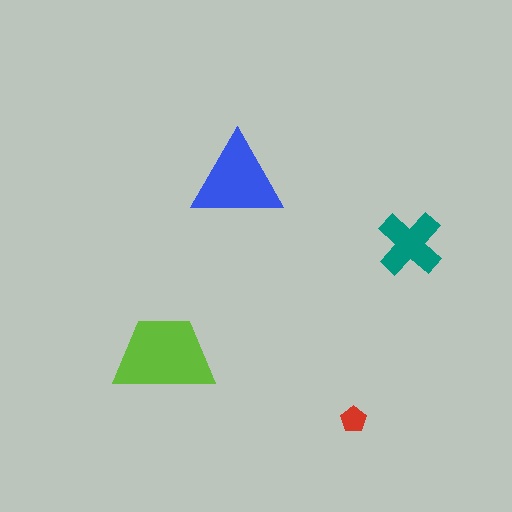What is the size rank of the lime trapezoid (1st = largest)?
1st.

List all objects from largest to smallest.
The lime trapezoid, the blue triangle, the teal cross, the red pentagon.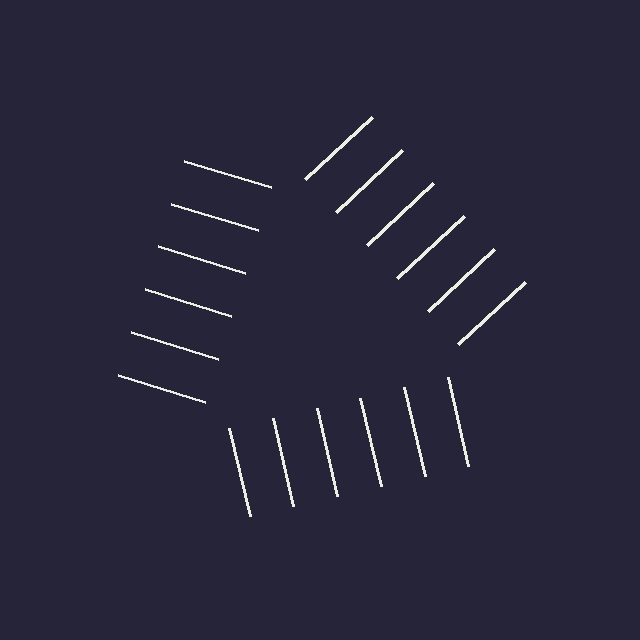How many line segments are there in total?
18 — 6 along each of the 3 edges.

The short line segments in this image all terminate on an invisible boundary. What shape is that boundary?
An illusory triangle — the line segments terminate on its edges but no continuous stroke is drawn.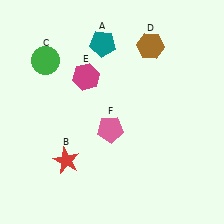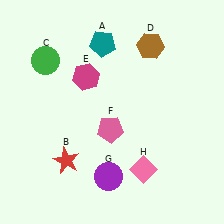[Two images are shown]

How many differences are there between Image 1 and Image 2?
There are 2 differences between the two images.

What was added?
A purple circle (G), a pink diamond (H) were added in Image 2.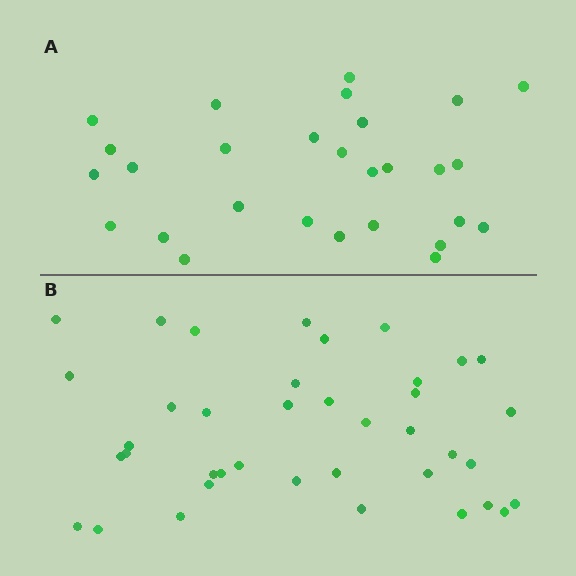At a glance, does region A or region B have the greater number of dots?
Region B (the bottom region) has more dots.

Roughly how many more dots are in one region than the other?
Region B has roughly 12 or so more dots than region A.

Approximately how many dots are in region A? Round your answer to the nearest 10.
About 30 dots. (The exact count is 28, which rounds to 30.)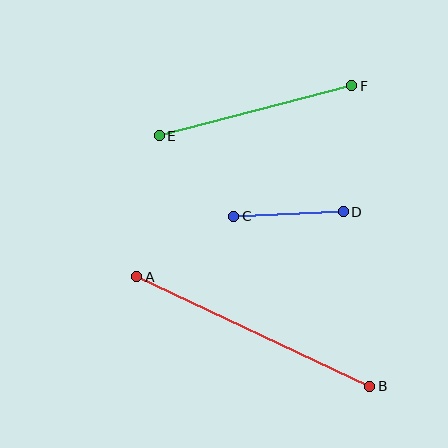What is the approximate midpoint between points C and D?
The midpoint is at approximately (288, 214) pixels.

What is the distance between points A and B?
The distance is approximately 257 pixels.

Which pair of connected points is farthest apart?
Points A and B are farthest apart.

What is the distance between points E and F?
The distance is approximately 199 pixels.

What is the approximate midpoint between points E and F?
The midpoint is at approximately (256, 111) pixels.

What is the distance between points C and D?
The distance is approximately 110 pixels.